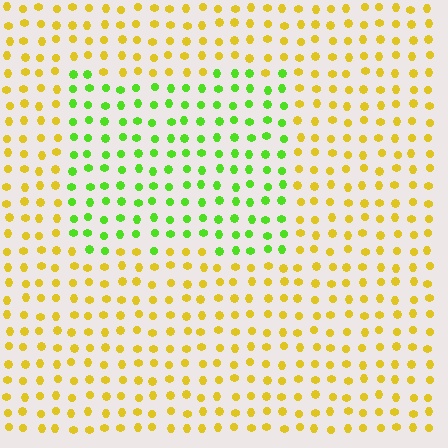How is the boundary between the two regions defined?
The boundary is defined purely by a slight shift in hue (about 54 degrees). Spacing, size, and orientation are identical on both sides.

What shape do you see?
I see a rectangle.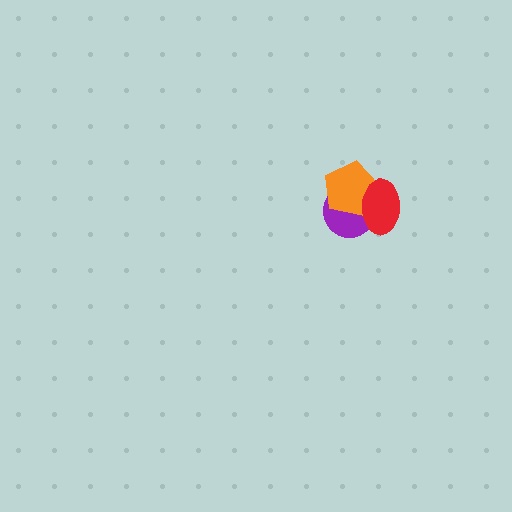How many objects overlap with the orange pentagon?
2 objects overlap with the orange pentagon.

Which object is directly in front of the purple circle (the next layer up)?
The orange pentagon is directly in front of the purple circle.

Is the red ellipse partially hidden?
No, no other shape covers it.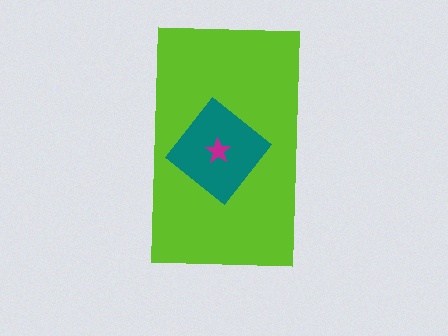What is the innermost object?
The magenta star.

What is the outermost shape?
The lime rectangle.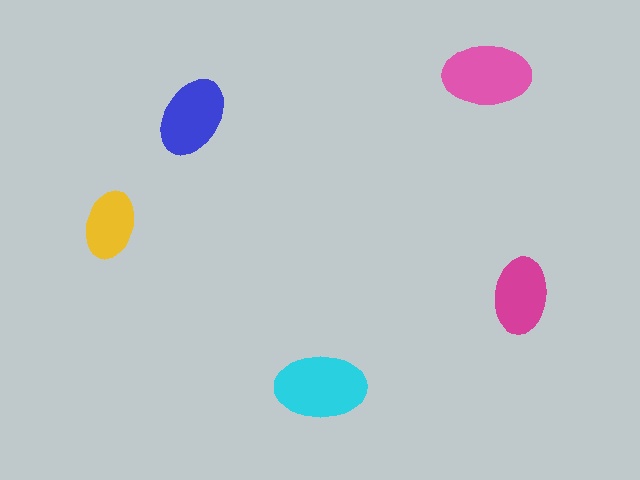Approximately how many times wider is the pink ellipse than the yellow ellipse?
About 1.5 times wider.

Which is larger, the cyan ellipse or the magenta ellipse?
The cyan one.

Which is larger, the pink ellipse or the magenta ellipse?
The pink one.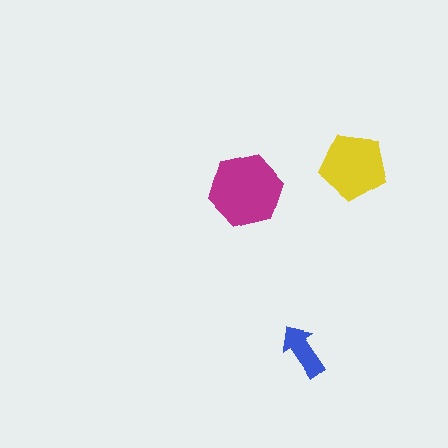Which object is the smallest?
The blue arrow.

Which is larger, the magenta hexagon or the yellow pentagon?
The magenta hexagon.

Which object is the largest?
The magenta hexagon.